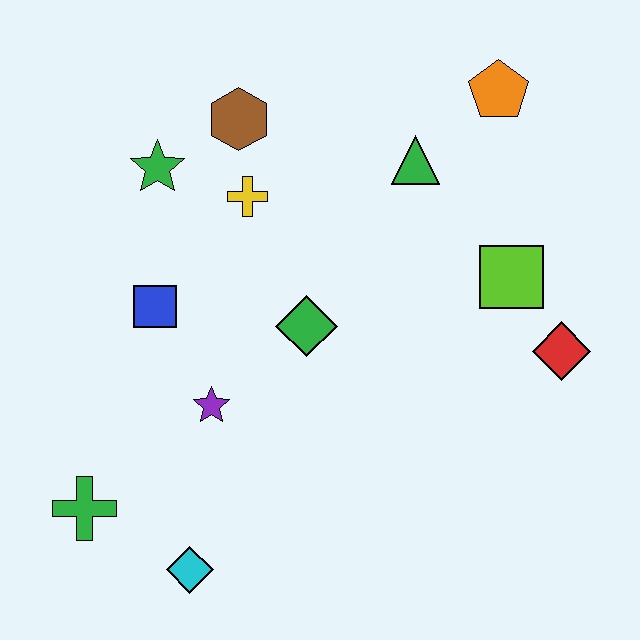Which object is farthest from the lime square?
The green cross is farthest from the lime square.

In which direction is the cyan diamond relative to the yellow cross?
The cyan diamond is below the yellow cross.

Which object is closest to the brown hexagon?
The yellow cross is closest to the brown hexagon.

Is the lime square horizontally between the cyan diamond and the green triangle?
No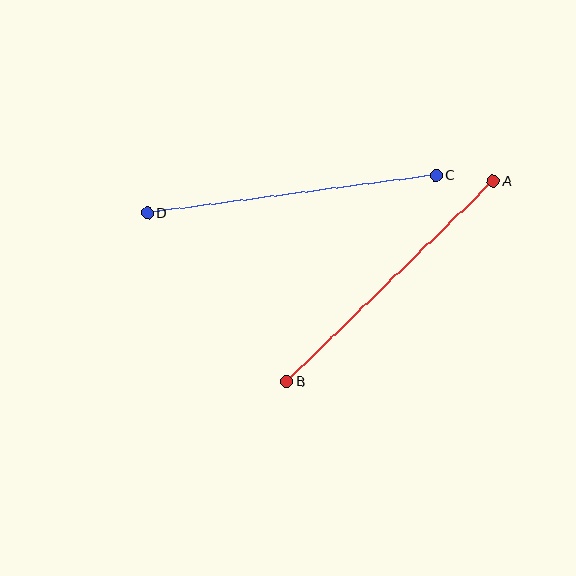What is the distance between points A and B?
The distance is approximately 288 pixels.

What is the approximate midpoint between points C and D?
The midpoint is at approximately (292, 194) pixels.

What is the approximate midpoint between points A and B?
The midpoint is at approximately (390, 281) pixels.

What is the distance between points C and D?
The distance is approximately 291 pixels.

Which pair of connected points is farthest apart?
Points C and D are farthest apart.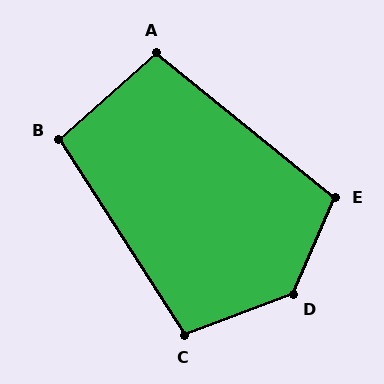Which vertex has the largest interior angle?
D, at approximately 135 degrees.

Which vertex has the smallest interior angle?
B, at approximately 99 degrees.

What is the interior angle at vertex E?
Approximately 105 degrees (obtuse).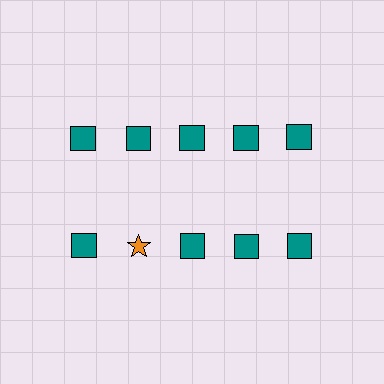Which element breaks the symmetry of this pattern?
The orange star in the second row, second from left column breaks the symmetry. All other shapes are teal squares.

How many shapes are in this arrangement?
There are 10 shapes arranged in a grid pattern.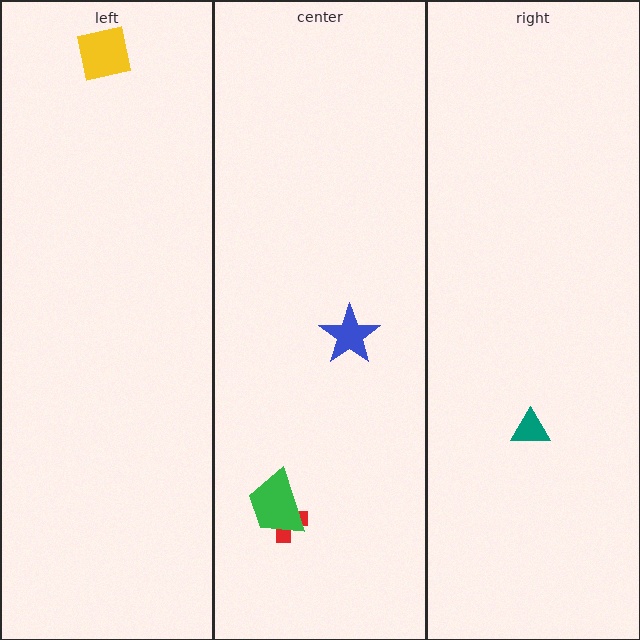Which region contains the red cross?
The center region.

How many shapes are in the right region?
1.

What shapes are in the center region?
The blue star, the red cross, the green trapezoid.